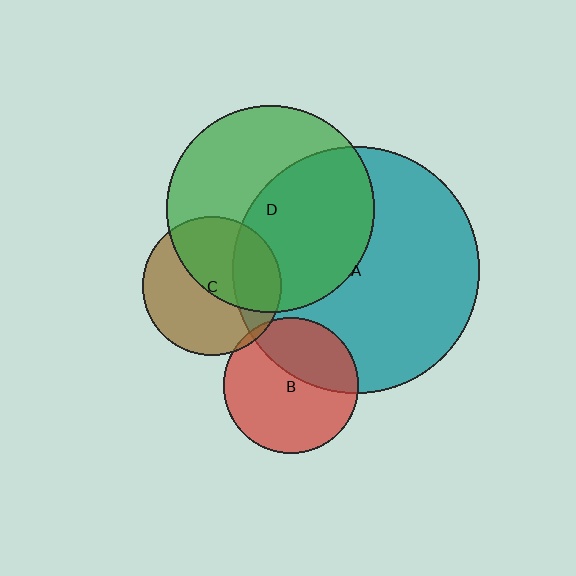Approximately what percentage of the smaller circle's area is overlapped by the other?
Approximately 35%.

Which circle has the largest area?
Circle A (teal).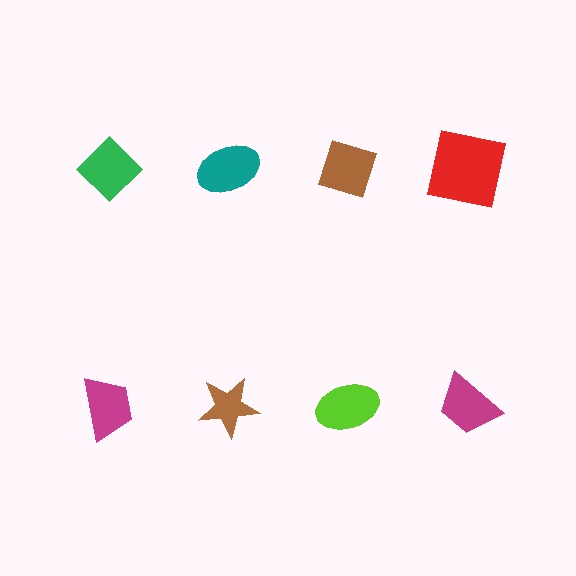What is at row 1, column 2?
A teal ellipse.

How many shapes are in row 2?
4 shapes.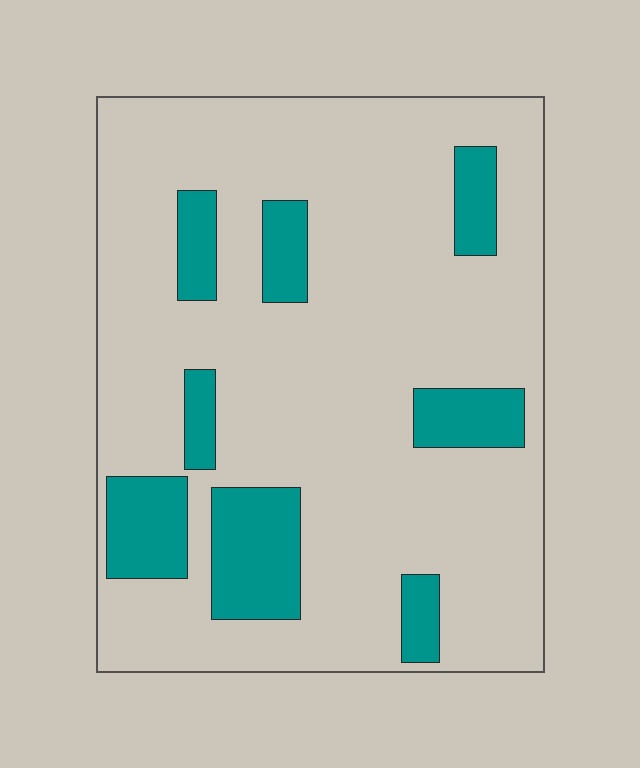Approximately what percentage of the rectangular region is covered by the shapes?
Approximately 20%.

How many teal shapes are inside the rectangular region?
8.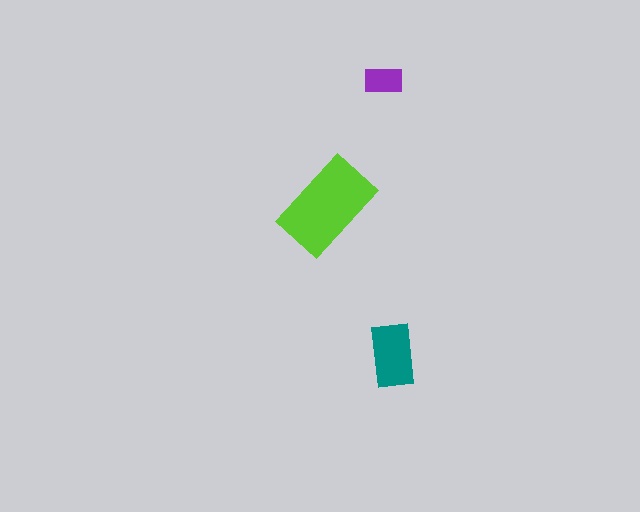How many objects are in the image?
There are 3 objects in the image.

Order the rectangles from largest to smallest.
the lime one, the teal one, the purple one.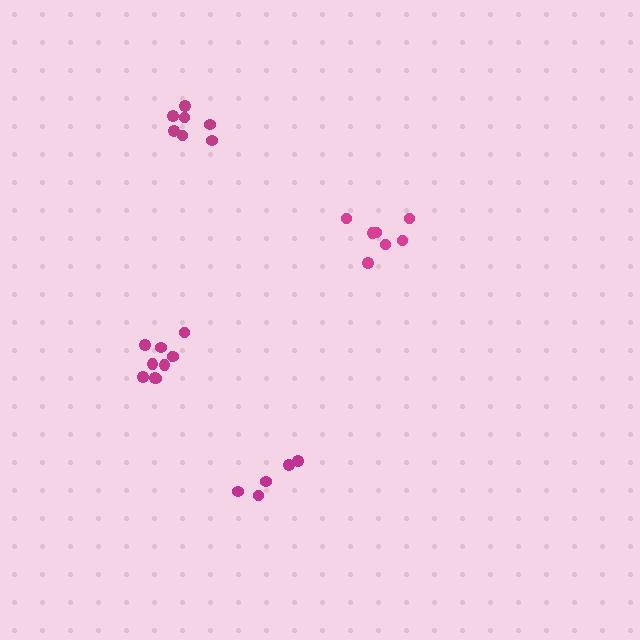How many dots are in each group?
Group 1: 7 dots, Group 2: 10 dots, Group 3: 7 dots, Group 4: 5 dots (29 total).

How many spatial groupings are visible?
There are 4 spatial groupings.